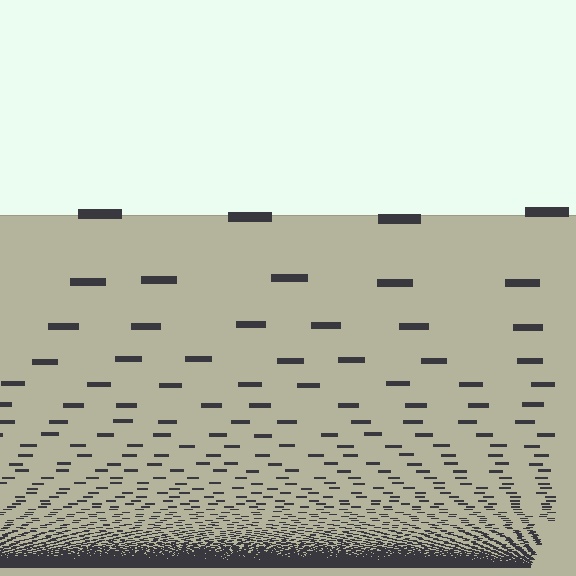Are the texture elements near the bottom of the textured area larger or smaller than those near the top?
Smaller. The gradient is inverted — elements near the bottom are smaller and denser.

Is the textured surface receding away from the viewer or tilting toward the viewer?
The surface appears to tilt toward the viewer. Texture elements get larger and sparser toward the top.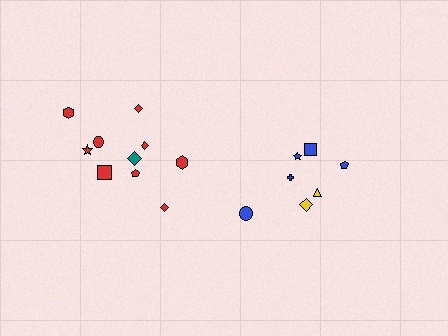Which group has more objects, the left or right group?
The left group.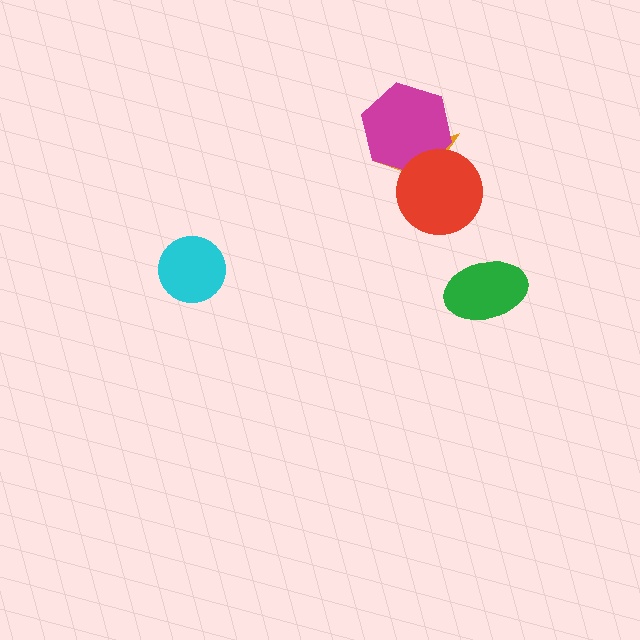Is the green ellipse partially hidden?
No, no other shape covers it.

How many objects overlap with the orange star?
2 objects overlap with the orange star.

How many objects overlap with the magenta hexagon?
2 objects overlap with the magenta hexagon.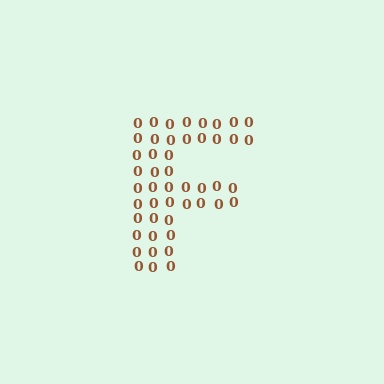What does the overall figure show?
The overall figure shows the letter F.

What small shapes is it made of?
It is made of small digit 0's.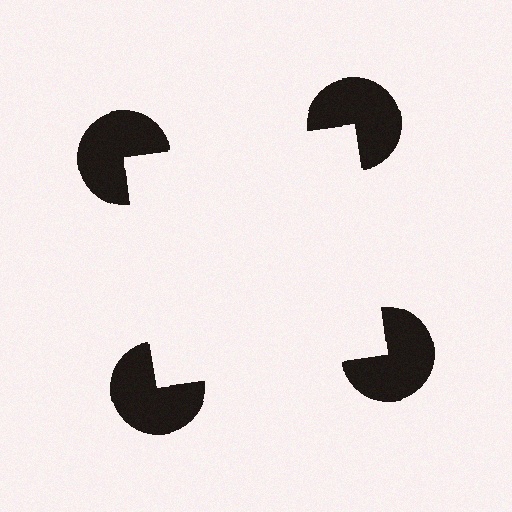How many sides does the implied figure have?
4 sides.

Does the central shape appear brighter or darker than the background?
It typically appears slightly brighter than the background, even though no actual brightness change is drawn.